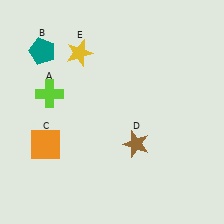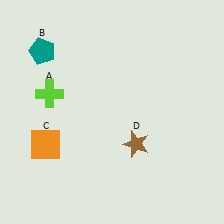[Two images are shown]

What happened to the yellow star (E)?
The yellow star (E) was removed in Image 2. It was in the top-left area of Image 1.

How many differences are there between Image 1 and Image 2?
There is 1 difference between the two images.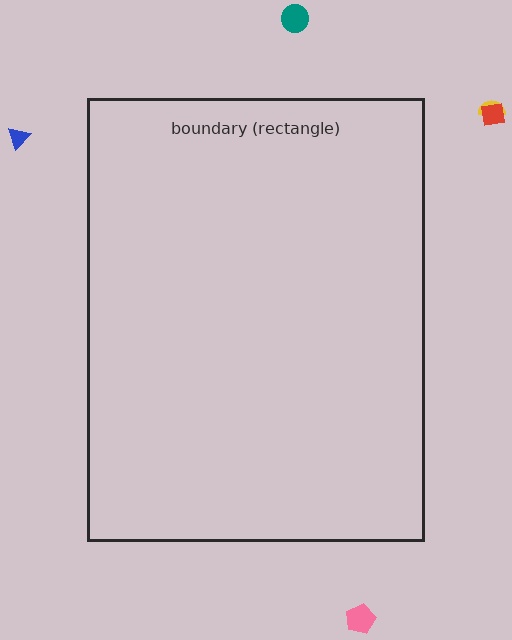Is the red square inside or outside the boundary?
Outside.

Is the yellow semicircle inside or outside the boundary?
Outside.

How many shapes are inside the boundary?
0 inside, 5 outside.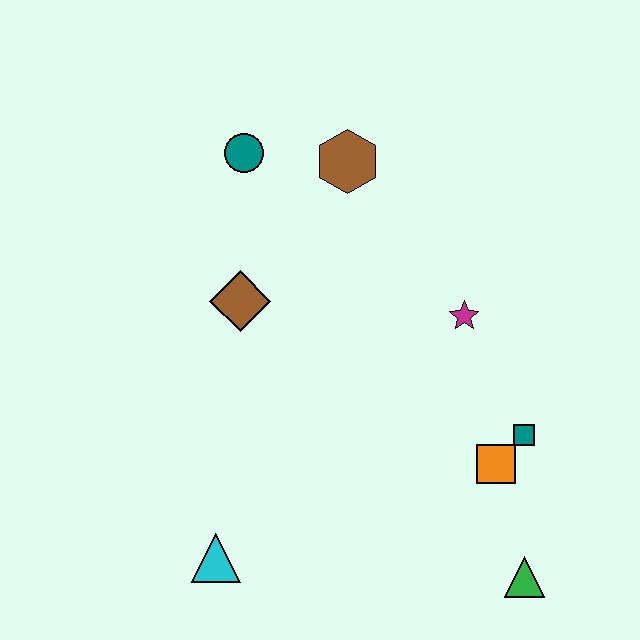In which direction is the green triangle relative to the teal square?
The green triangle is below the teal square.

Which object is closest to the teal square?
The orange square is closest to the teal square.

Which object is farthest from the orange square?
The teal circle is farthest from the orange square.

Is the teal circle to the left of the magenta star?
Yes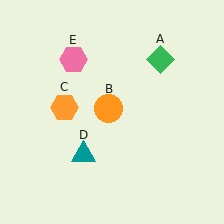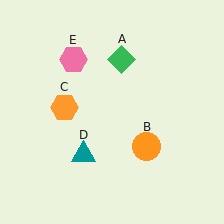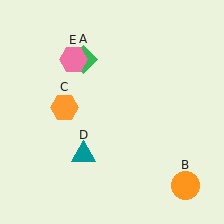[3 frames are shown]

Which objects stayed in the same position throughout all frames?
Orange hexagon (object C) and teal triangle (object D) and pink hexagon (object E) remained stationary.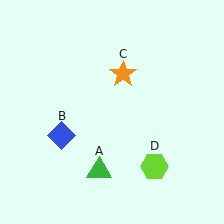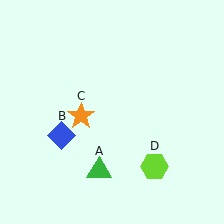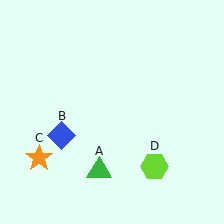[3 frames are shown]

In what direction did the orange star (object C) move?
The orange star (object C) moved down and to the left.